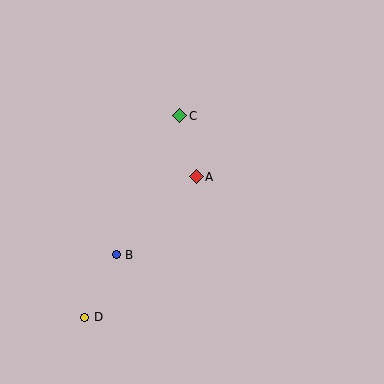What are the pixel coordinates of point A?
Point A is at (196, 177).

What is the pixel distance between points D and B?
The distance between D and B is 70 pixels.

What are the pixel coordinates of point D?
Point D is at (85, 317).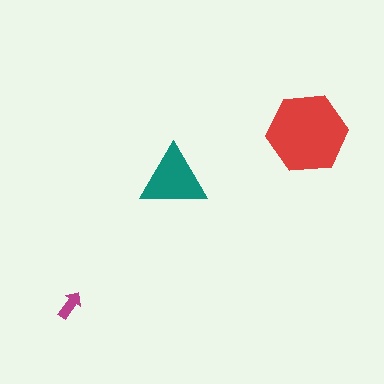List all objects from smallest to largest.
The magenta arrow, the teal triangle, the red hexagon.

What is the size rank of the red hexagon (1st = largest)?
1st.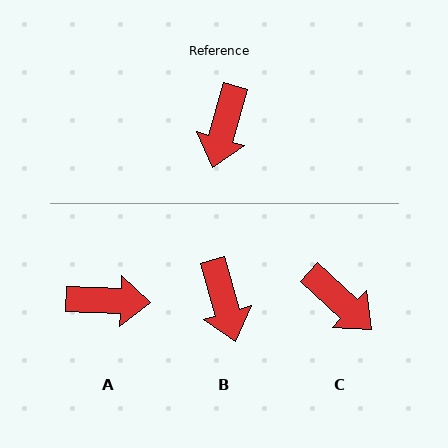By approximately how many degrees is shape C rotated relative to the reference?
Approximately 64 degrees counter-clockwise.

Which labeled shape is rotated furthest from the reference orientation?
A, about 104 degrees away.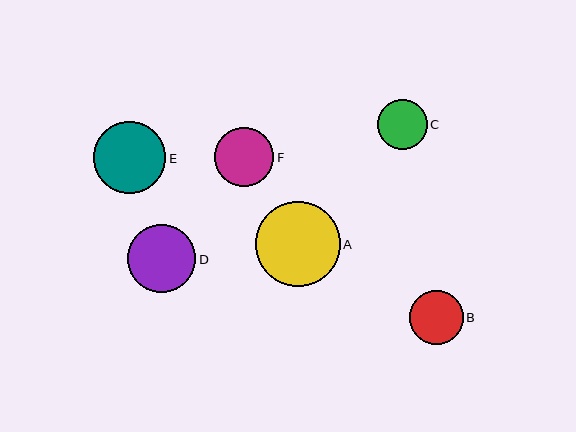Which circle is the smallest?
Circle C is the smallest with a size of approximately 50 pixels.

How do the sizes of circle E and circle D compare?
Circle E and circle D are approximately the same size.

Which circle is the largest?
Circle A is the largest with a size of approximately 84 pixels.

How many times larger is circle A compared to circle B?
Circle A is approximately 1.6 times the size of circle B.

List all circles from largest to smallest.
From largest to smallest: A, E, D, F, B, C.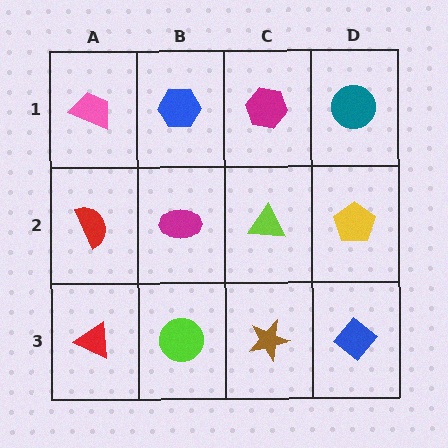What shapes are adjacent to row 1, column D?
A yellow pentagon (row 2, column D), a magenta hexagon (row 1, column C).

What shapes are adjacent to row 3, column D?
A yellow pentagon (row 2, column D), a brown star (row 3, column C).